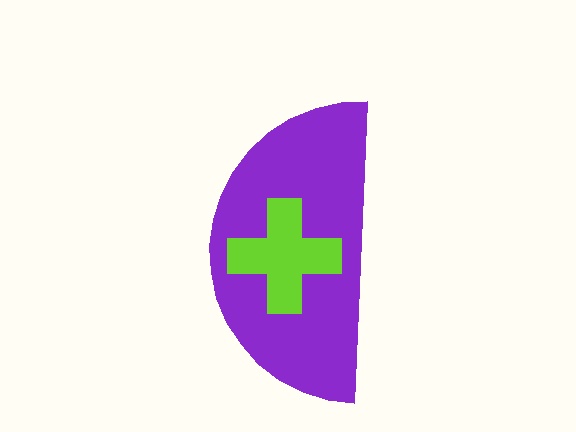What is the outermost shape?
The purple semicircle.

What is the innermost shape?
The lime cross.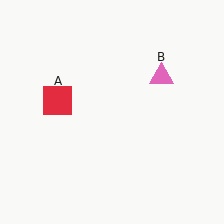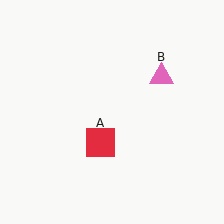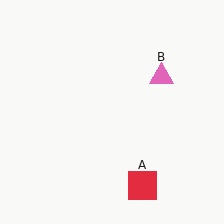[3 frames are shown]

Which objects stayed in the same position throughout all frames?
Pink triangle (object B) remained stationary.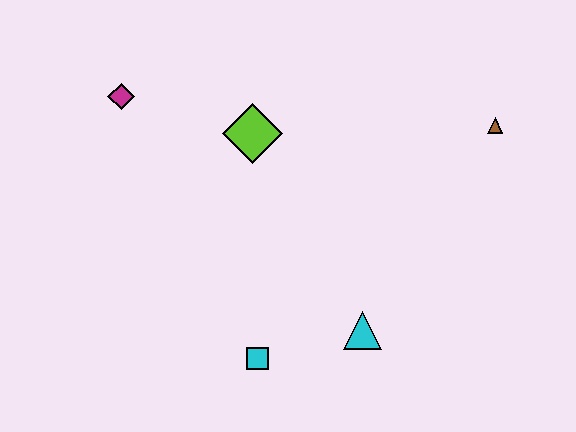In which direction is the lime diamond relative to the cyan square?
The lime diamond is above the cyan square.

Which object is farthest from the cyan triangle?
The magenta diamond is farthest from the cyan triangle.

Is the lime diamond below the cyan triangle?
No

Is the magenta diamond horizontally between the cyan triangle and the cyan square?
No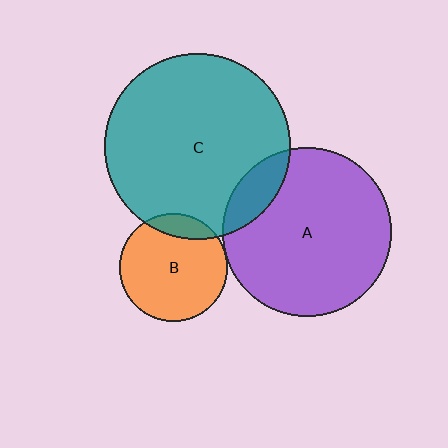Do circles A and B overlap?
Yes.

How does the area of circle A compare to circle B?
Approximately 2.4 times.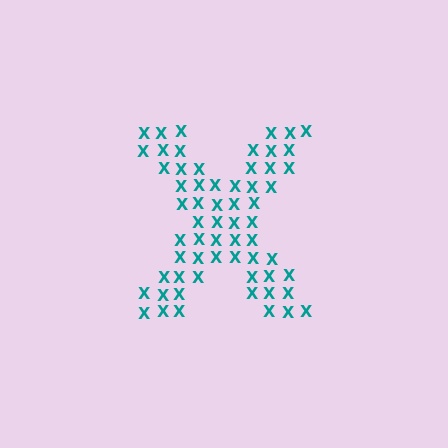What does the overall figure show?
The overall figure shows the letter X.